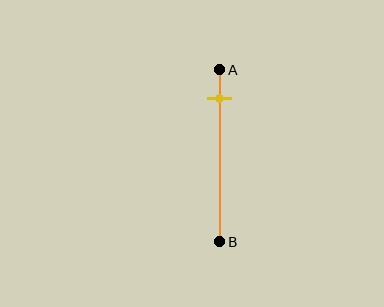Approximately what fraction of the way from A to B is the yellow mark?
The yellow mark is approximately 15% of the way from A to B.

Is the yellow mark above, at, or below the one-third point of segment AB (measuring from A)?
The yellow mark is above the one-third point of segment AB.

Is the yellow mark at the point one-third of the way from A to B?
No, the mark is at about 15% from A, not at the 33% one-third point.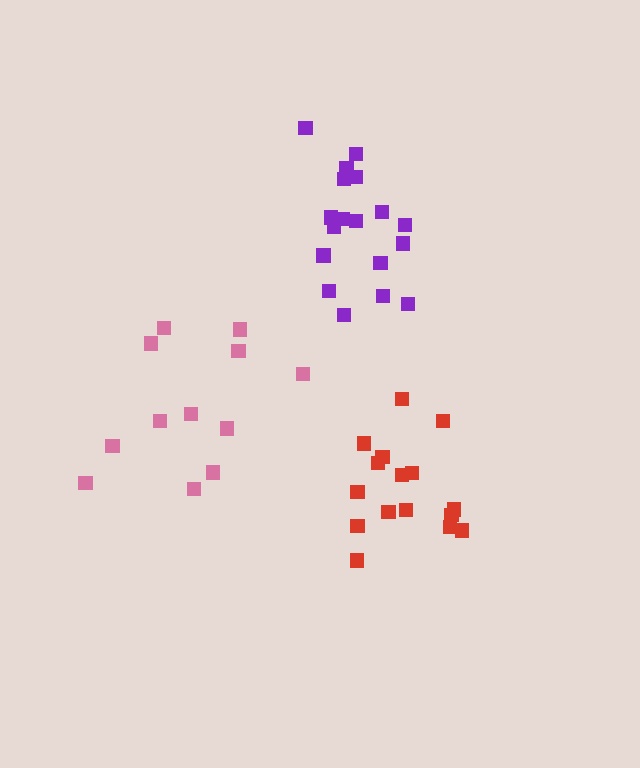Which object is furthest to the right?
The red cluster is rightmost.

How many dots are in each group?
Group 1: 16 dots, Group 2: 18 dots, Group 3: 12 dots (46 total).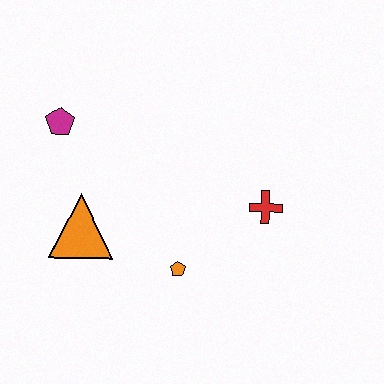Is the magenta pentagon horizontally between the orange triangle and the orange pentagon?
No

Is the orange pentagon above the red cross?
No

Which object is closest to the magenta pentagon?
The orange triangle is closest to the magenta pentagon.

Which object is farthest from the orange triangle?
The red cross is farthest from the orange triangle.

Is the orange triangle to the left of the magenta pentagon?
No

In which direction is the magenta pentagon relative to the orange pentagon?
The magenta pentagon is above the orange pentagon.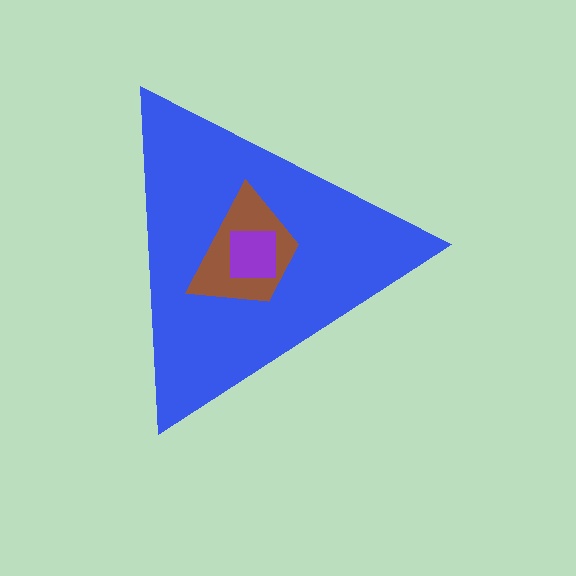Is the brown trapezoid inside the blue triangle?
Yes.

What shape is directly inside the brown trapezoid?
The purple square.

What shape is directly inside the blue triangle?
The brown trapezoid.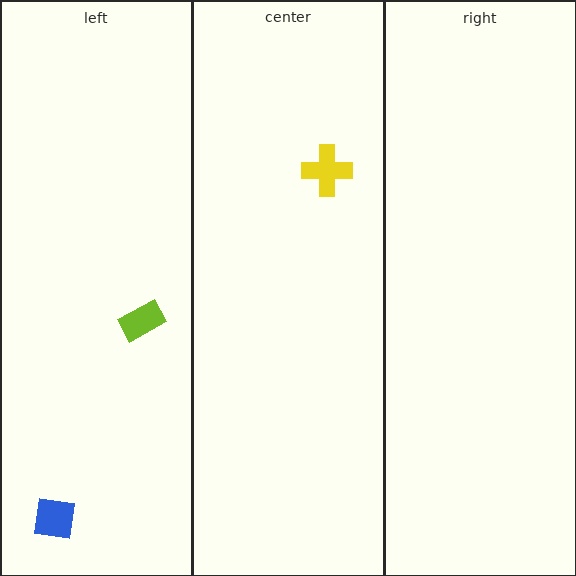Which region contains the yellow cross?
The center region.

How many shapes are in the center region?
1.